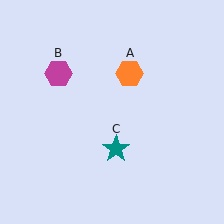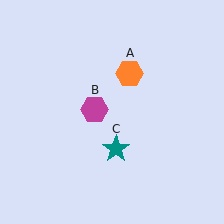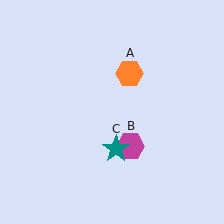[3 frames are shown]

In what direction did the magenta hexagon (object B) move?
The magenta hexagon (object B) moved down and to the right.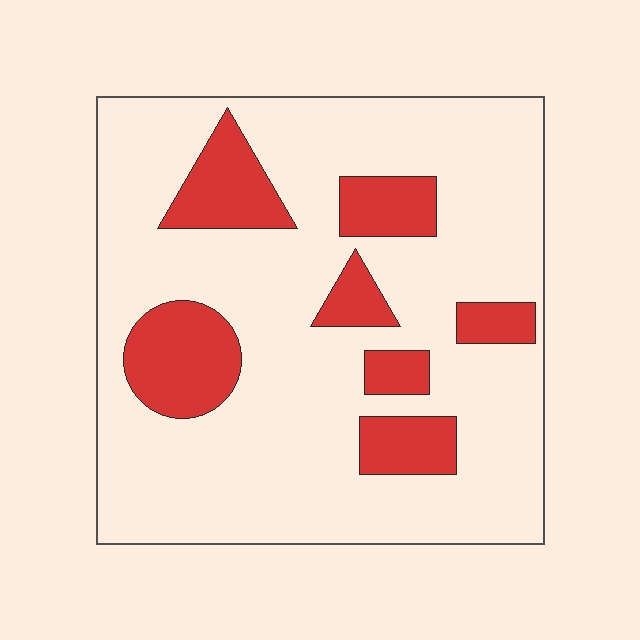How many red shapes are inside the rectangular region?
7.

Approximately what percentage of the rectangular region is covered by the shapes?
Approximately 20%.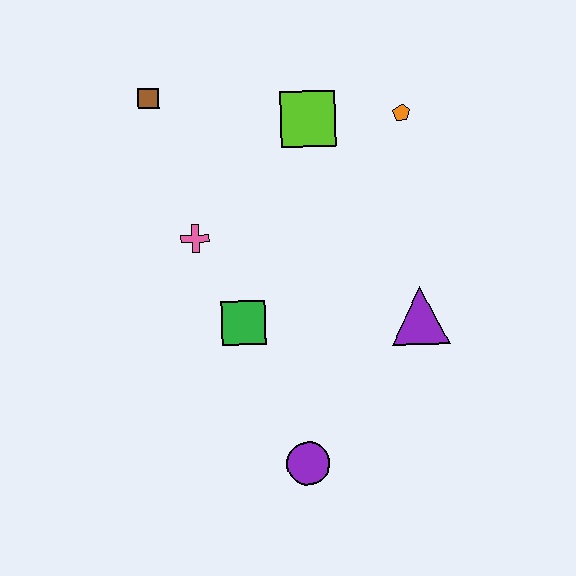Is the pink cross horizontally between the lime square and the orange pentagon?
No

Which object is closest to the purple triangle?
The green square is closest to the purple triangle.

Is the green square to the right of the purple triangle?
No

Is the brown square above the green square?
Yes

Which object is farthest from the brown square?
The purple circle is farthest from the brown square.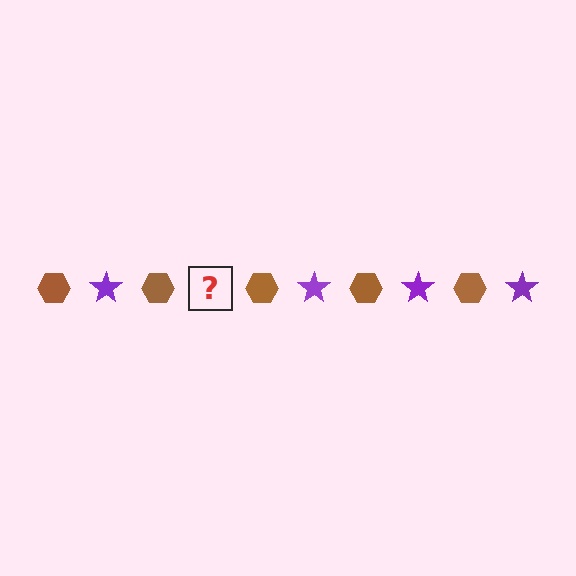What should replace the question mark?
The question mark should be replaced with a purple star.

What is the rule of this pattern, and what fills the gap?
The rule is that the pattern alternates between brown hexagon and purple star. The gap should be filled with a purple star.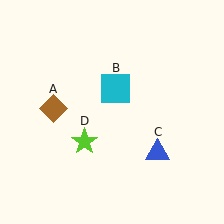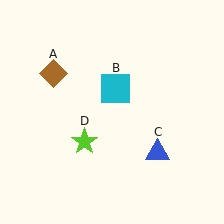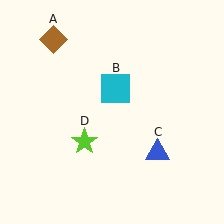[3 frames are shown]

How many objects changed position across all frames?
1 object changed position: brown diamond (object A).